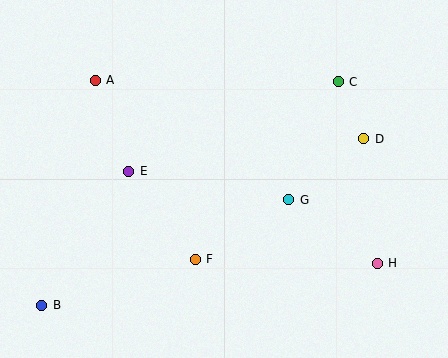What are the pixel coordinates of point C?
Point C is at (338, 82).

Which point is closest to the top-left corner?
Point A is closest to the top-left corner.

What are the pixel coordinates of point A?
Point A is at (95, 80).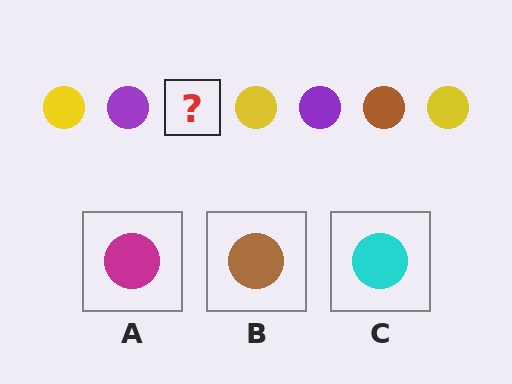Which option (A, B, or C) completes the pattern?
B.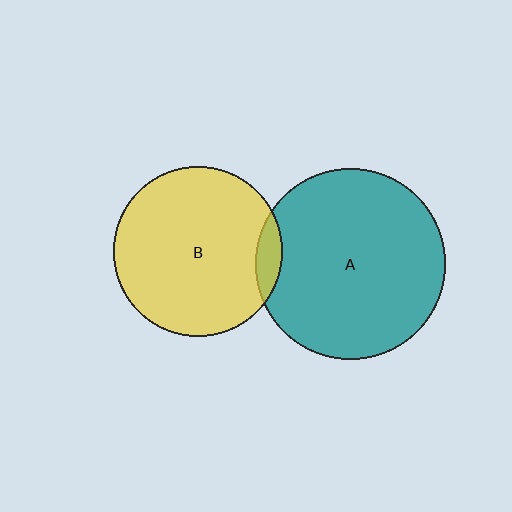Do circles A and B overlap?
Yes.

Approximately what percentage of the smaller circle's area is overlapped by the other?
Approximately 10%.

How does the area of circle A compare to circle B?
Approximately 1.3 times.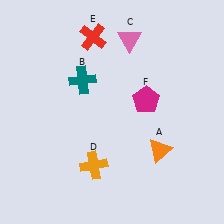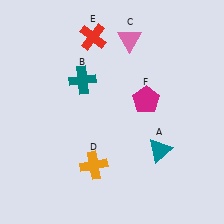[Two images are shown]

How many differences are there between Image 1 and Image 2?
There is 1 difference between the two images.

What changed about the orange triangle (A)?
In Image 1, A is orange. In Image 2, it changed to teal.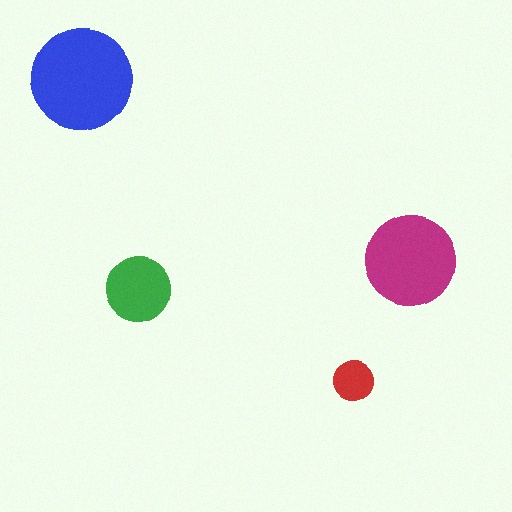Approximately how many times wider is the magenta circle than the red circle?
About 2 times wider.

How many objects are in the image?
There are 4 objects in the image.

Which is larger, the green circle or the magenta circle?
The magenta one.